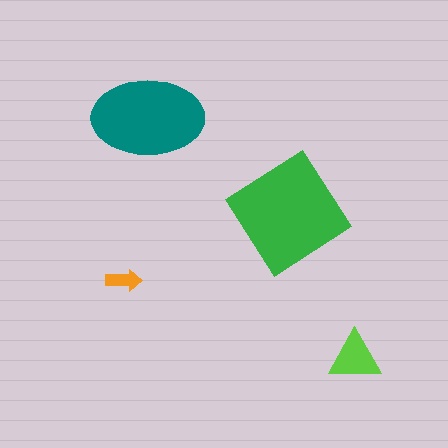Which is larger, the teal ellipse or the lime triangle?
The teal ellipse.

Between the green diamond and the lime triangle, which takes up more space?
The green diamond.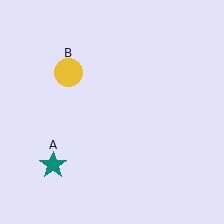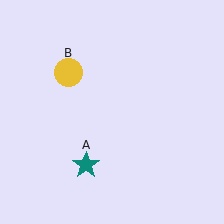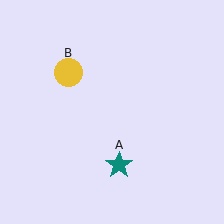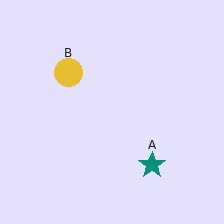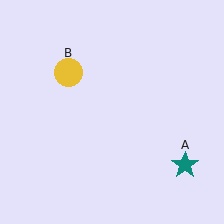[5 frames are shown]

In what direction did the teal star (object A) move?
The teal star (object A) moved right.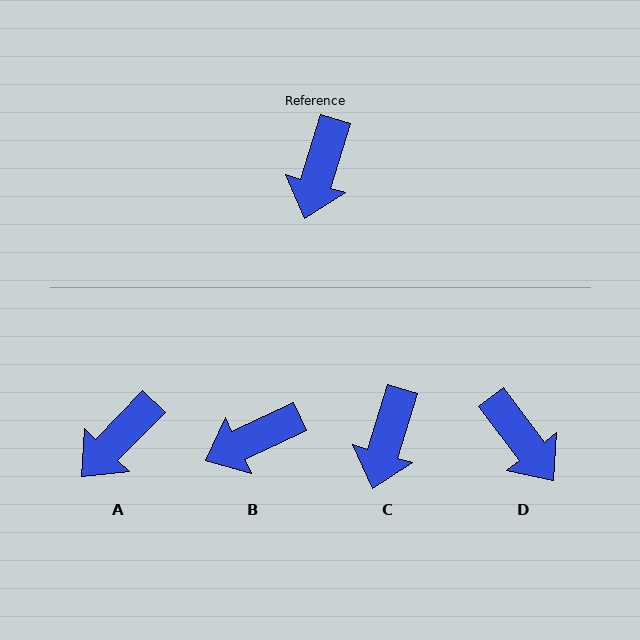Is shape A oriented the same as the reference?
No, it is off by about 27 degrees.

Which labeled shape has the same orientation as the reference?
C.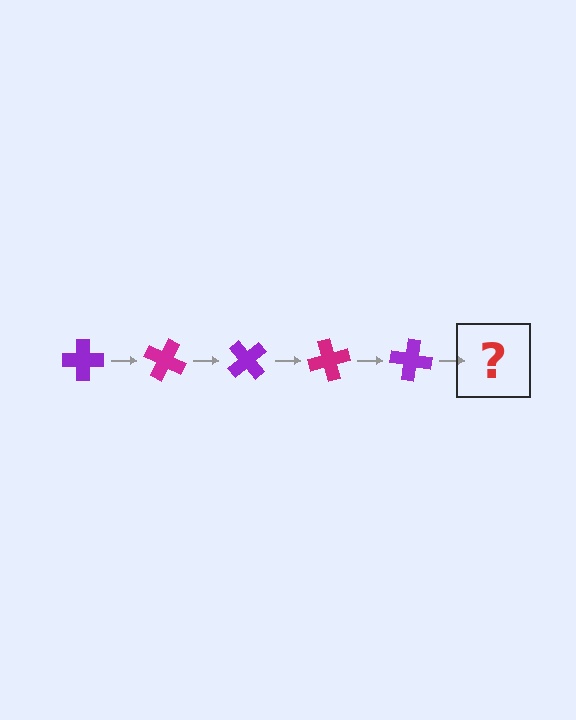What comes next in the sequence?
The next element should be a magenta cross, rotated 125 degrees from the start.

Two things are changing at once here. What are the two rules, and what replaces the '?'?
The two rules are that it rotates 25 degrees each step and the color cycles through purple and magenta. The '?' should be a magenta cross, rotated 125 degrees from the start.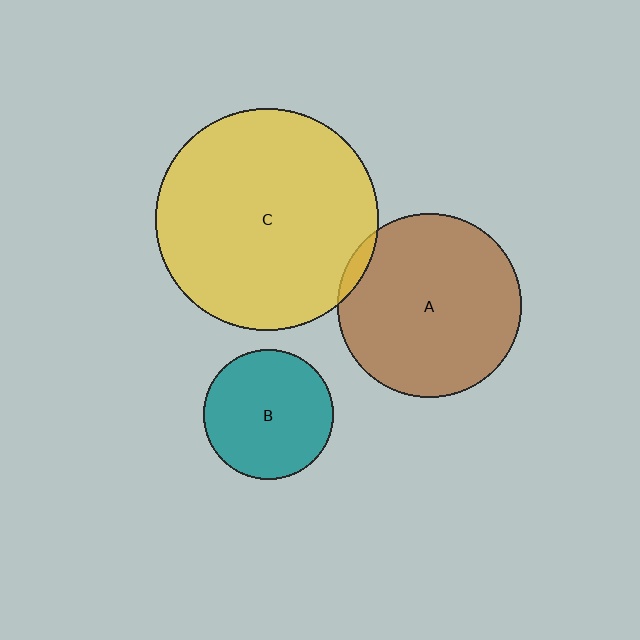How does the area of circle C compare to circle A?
Approximately 1.5 times.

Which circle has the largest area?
Circle C (yellow).